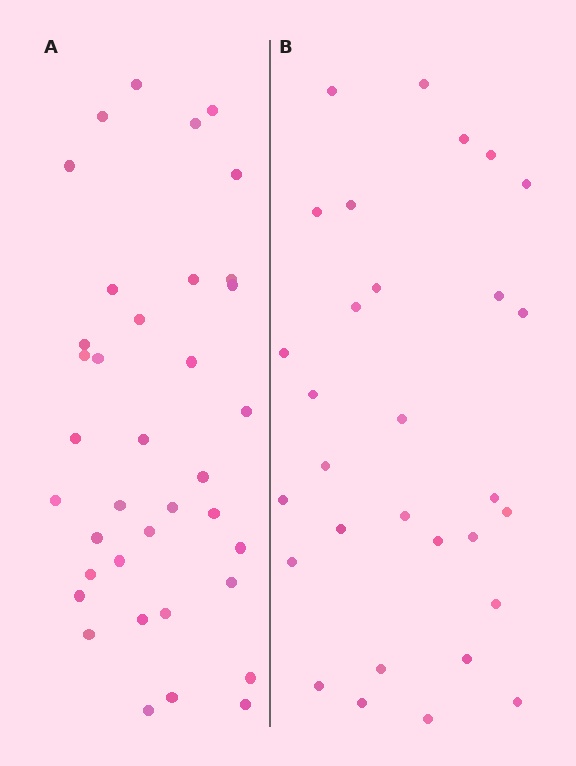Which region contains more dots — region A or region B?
Region A (the left region) has more dots.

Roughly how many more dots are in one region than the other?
Region A has roughly 8 or so more dots than region B.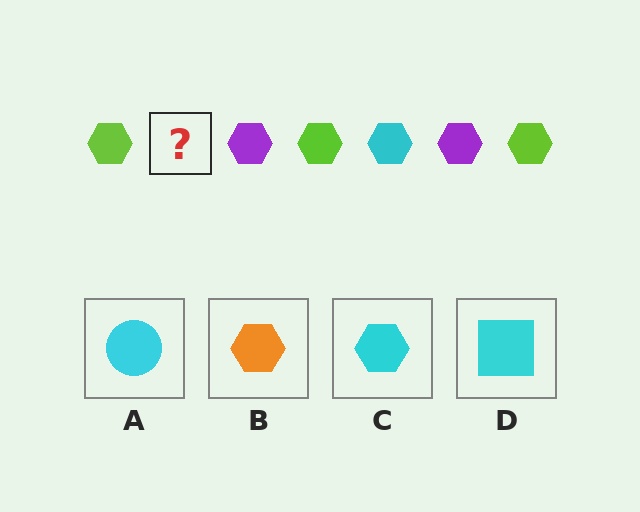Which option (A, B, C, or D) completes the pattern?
C.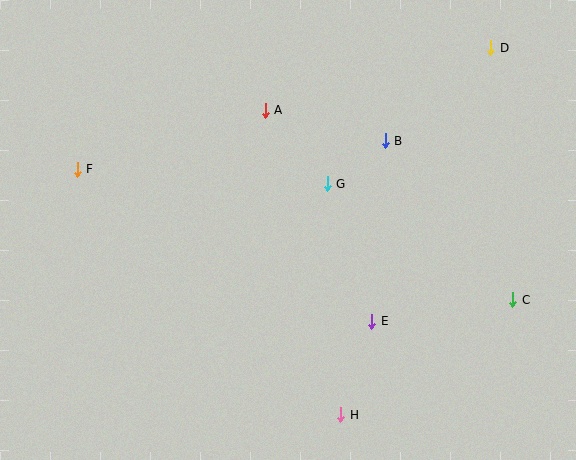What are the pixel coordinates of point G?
Point G is at (327, 184).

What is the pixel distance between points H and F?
The distance between H and F is 360 pixels.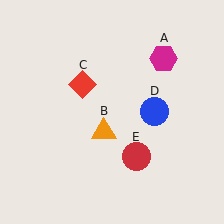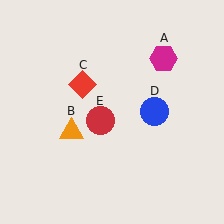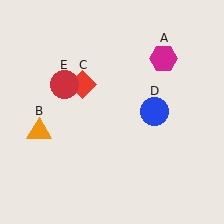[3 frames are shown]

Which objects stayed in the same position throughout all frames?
Magenta hexagon (object A) and red diamond (object C) and blue circle (object D) remained stationary.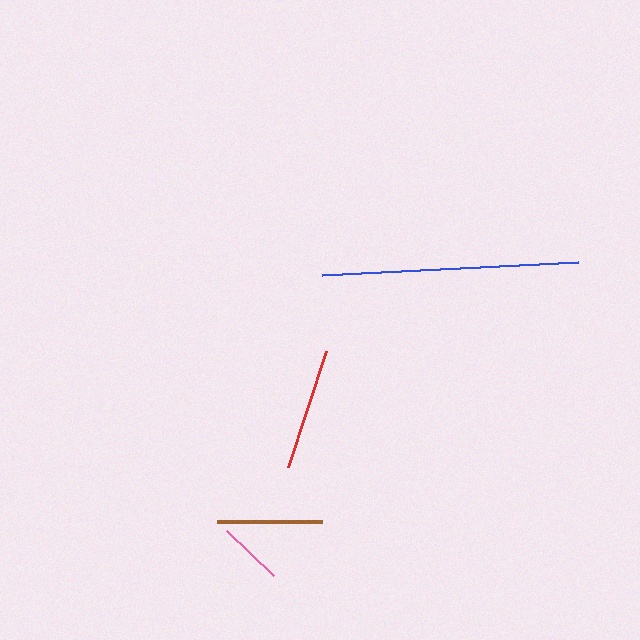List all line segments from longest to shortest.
From longest to shortest: blue, red, brown, pink.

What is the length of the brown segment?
The brown segment is approximately 104 pixels long.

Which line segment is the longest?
The blue line is the longest at approximately 256 pixels.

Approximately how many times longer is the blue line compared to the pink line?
The blue line is approximately 3.9 times the length of the pink line.